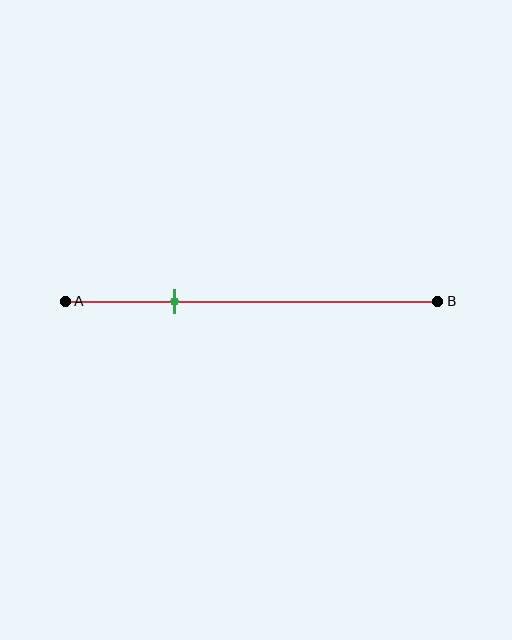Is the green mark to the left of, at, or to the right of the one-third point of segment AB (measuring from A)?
The green mark is to the left of the one-third point of segment AB.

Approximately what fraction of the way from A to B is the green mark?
The green mark is approximately 30% of the way from A to B.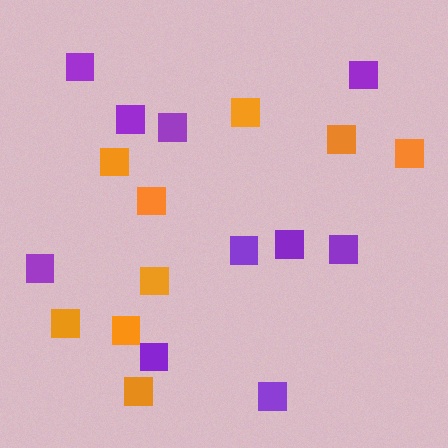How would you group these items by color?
There are 2 groups: one group of purple squares (10) and one group of orange squares (9).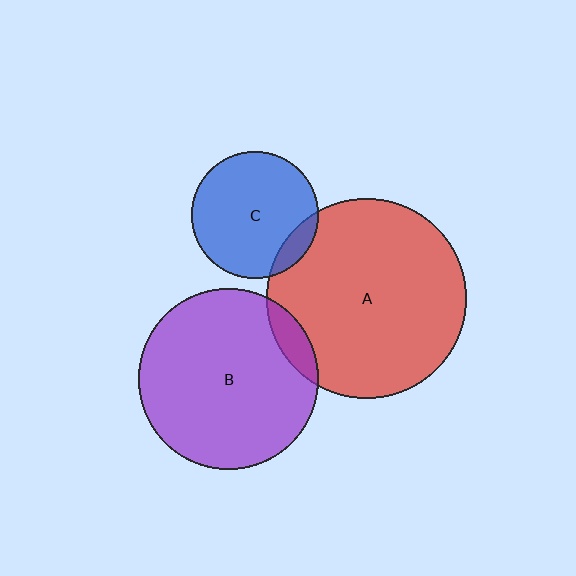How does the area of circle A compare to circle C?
Approximately 2.5 times.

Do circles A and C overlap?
Yes.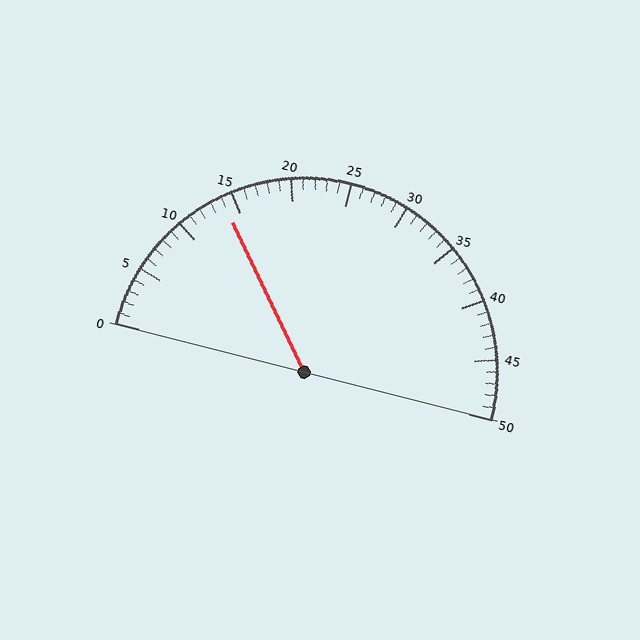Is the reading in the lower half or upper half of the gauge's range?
The reading is in the lower half of the range (0 to 50).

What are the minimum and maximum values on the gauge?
The gauge ranges from 0 to 50.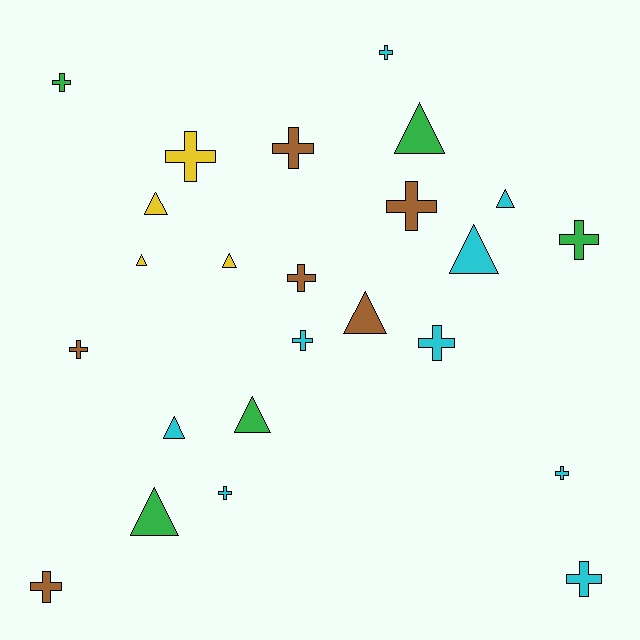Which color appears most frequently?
Cyan, with 9 objects.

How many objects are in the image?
There are 24 objects.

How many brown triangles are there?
There is 1 brown triangle.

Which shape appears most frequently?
Cross, with 14 objects.